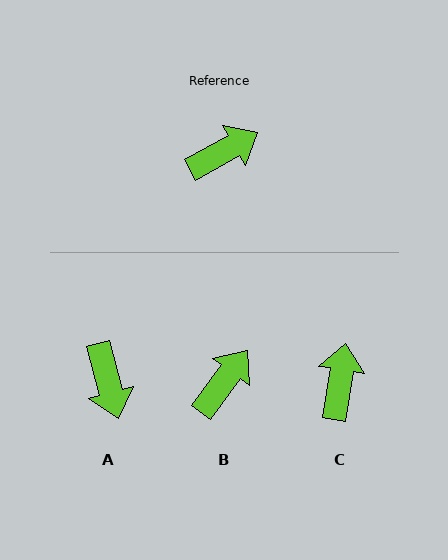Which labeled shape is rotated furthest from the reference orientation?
A, about 104 degrees away.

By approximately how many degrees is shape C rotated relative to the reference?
Approximately 52 degrees counter-clockwise.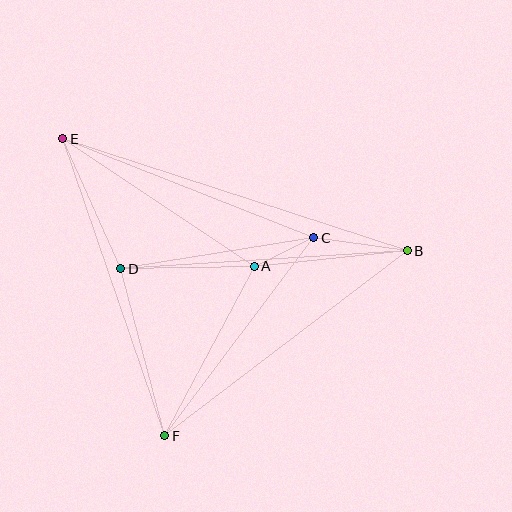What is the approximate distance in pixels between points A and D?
The distance between A and D is approximately 133 pixels.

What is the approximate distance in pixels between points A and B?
The distance between A and B is approximately 154 pixels.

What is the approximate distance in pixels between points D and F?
The distance between D and F is approximately 173 pixels.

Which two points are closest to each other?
Points A and C are closest to each other.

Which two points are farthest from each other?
Points B and E are farthest from each other.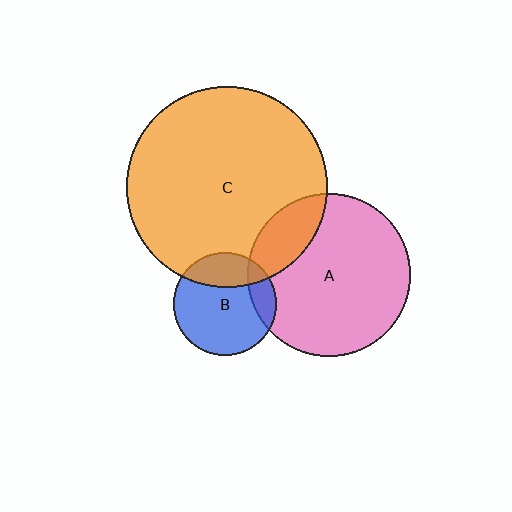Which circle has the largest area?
Circle C (orange).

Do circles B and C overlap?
Yes.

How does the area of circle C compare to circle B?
Approximately 3.8 times.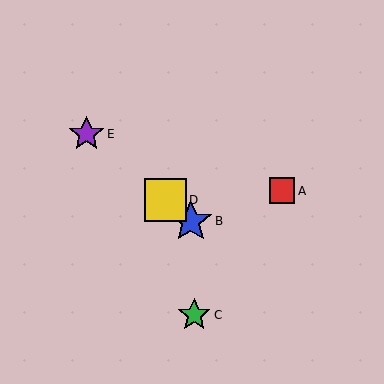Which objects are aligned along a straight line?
Objects B, D, E are aligned along a straight line.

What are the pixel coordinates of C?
Object C is at (194, 315).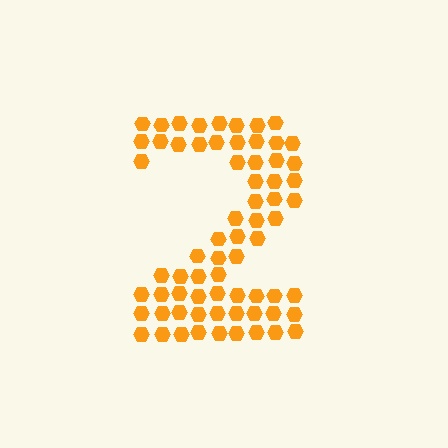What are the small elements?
The small elements are hexagons.